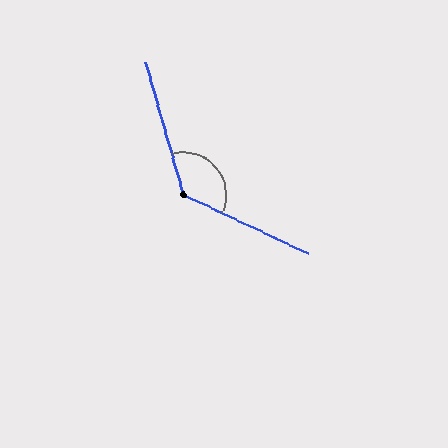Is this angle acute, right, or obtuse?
It is obtuse.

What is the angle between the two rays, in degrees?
Approximately 131 degrees.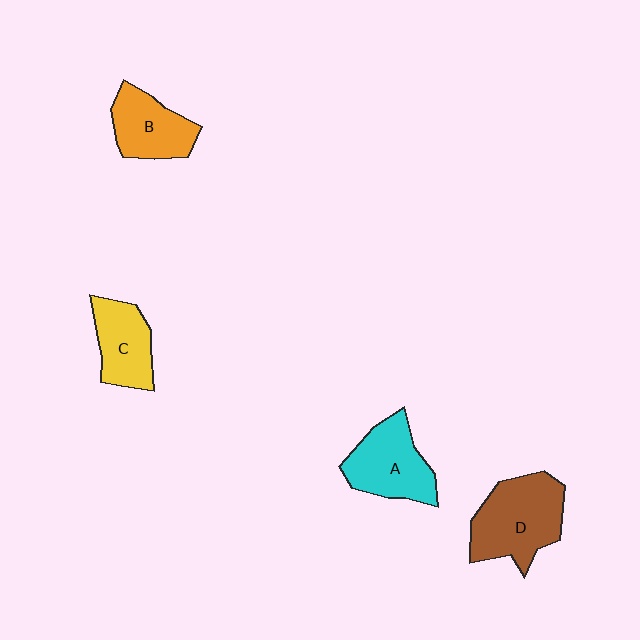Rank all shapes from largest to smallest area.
From largest to smallest: D (brown), A (cyan), B (orange), C (yellow).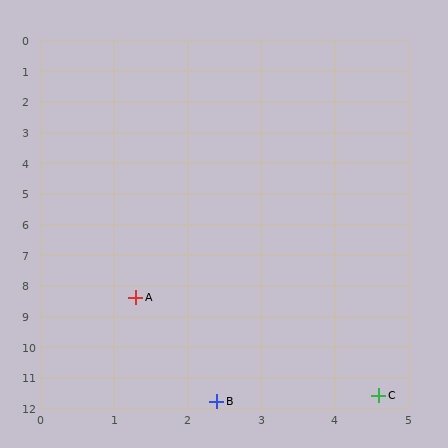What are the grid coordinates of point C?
Point C is at approximately (4.6, 11.6).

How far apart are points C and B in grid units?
Points C and B are about 2.2 grid units apart.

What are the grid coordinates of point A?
Point A is at approximately (1.3, 8.4).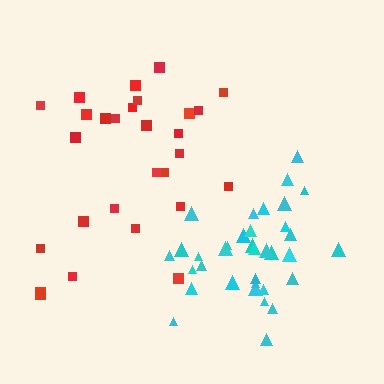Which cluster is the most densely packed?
Cyan.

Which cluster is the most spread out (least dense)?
Red.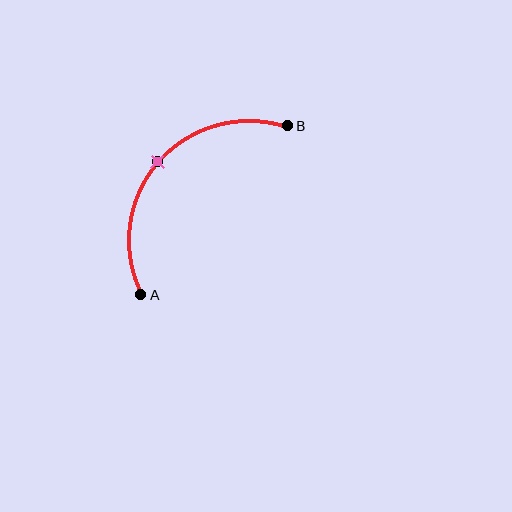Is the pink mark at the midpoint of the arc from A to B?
Yes. The pink mark lies on the arc at equal arc-length from both A and B — it is the arc midpoint.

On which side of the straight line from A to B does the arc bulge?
The arc bulges above and to the left of the straight line connecting A and B.